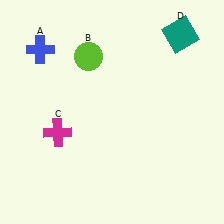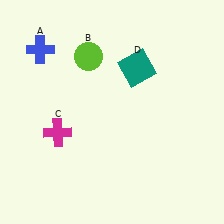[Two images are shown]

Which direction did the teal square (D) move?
The teal square (D) moved left.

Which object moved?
The teal square (D) moved left.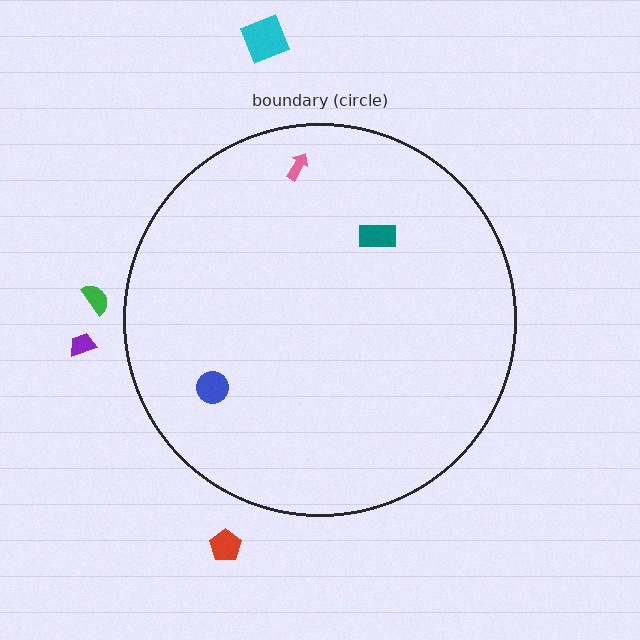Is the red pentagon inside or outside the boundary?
Outside.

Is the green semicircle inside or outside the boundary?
Outside.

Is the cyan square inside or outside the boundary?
Outside.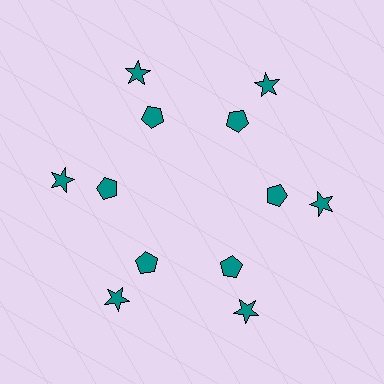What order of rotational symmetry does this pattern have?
This pattern has 6-fold rotational symmetry.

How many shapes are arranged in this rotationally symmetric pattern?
There are 12 shapes, arranged in 6 groups of 2.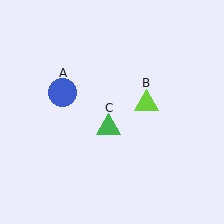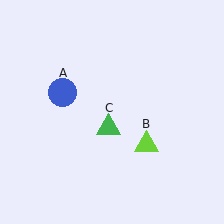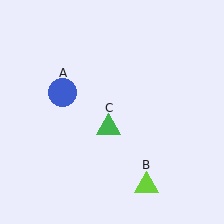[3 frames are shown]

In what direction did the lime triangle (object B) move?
The lime triangle (object B) moved down.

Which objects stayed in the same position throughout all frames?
Blue circle (object A) and green triangle (object C) remained stationary.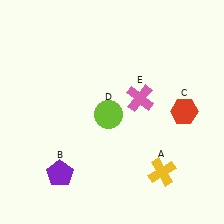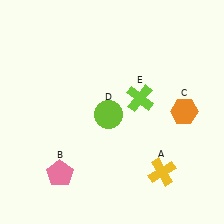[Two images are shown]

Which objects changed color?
B changed from purple to pink. C changed from red to orange. E changed from pink to lime.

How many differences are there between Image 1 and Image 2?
There are 3 differences between the two images.